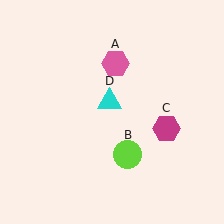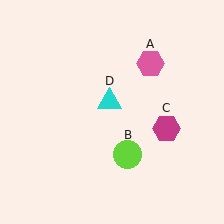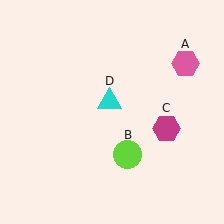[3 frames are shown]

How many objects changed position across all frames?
1 object changed position: pink hexagon (object A).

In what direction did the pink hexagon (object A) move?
The pink hexagon (object A) moved right.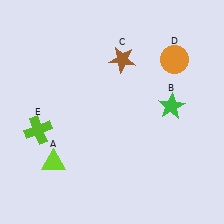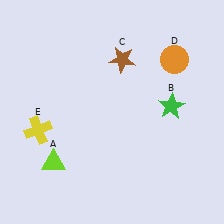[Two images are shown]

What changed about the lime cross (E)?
In Image 1, E is lime. In Image 2, it changed to yellow.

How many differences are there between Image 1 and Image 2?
There is 1 difference between the two images.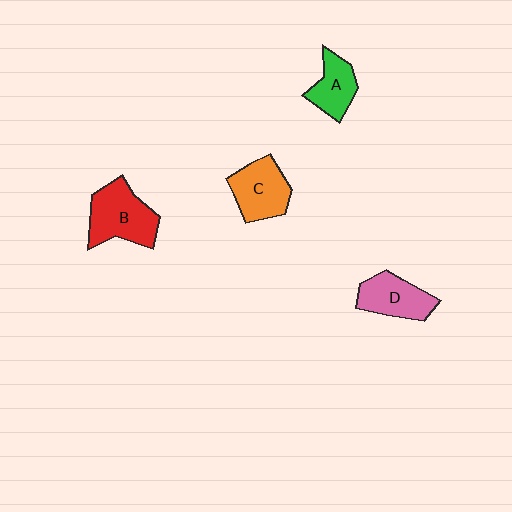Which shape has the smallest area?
Shape A (green).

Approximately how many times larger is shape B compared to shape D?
Approximately 1.3 times.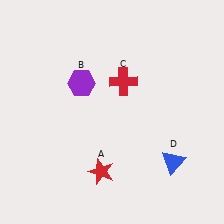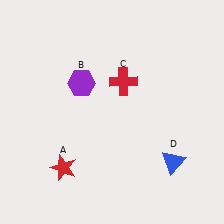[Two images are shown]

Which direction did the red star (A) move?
The red star (A) moved left.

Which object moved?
The red star (A) moved left.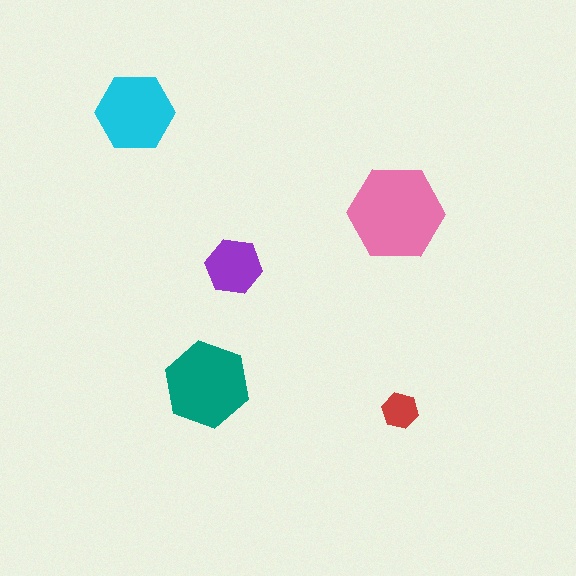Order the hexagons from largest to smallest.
the pink one, the teal one, the cyan one, the purple one, the red one.